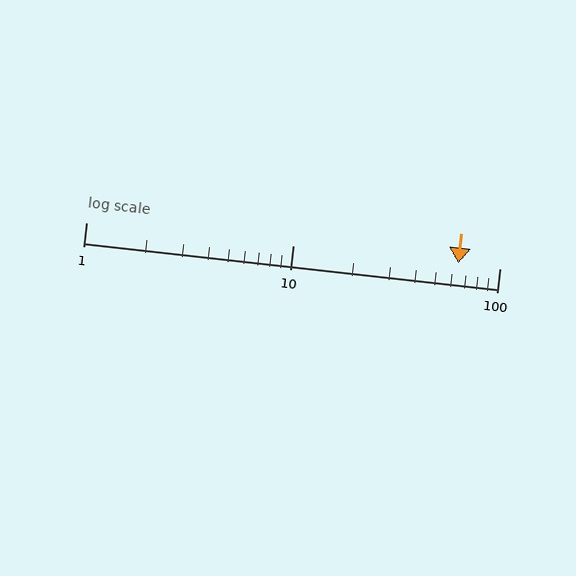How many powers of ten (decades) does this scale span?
The scale spans 2 decades, from 1 to 100.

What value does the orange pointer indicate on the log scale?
The pointer indicates approximately 63.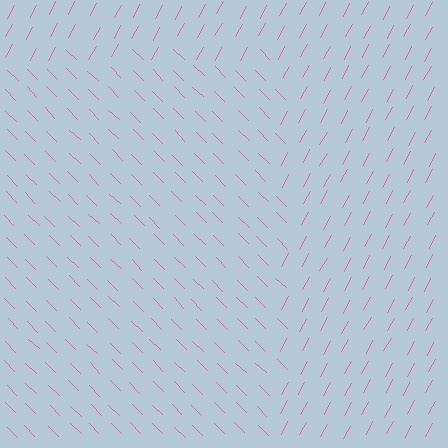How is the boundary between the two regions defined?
The boundary is defined purely by a change in line orientation (approximately 73 degrees difference). All lines are the same color and thickness.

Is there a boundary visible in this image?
Yes, there is a texture boundary formed by a change in line orientation.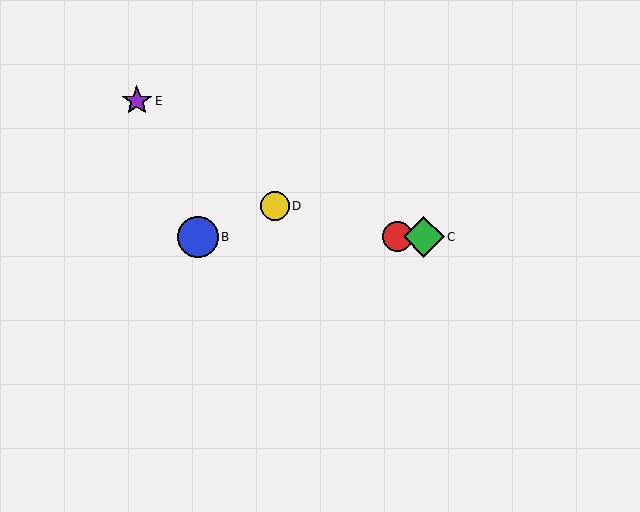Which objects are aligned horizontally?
Objects A, B, C are aligned horizontally.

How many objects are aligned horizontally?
3 objects (A, B, C) are aligned horizontally.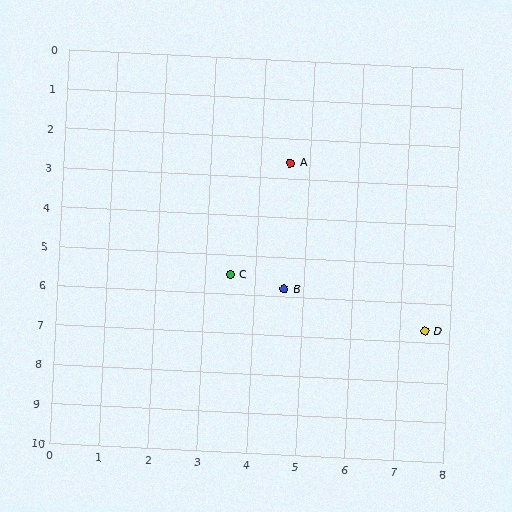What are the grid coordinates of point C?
Point C is at approximately (3.5, 5.5).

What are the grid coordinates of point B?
Point B is at approximately (4.6, 5.8).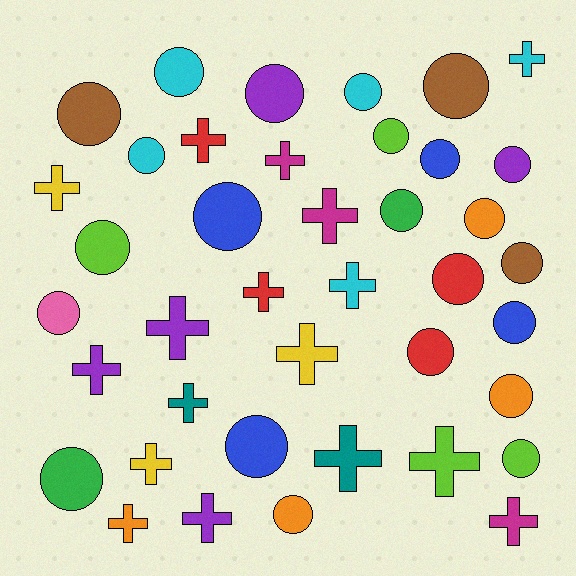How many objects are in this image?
There are 40 objects.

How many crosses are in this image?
There are 17 crosses.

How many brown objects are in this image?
There are 3 brown objects.